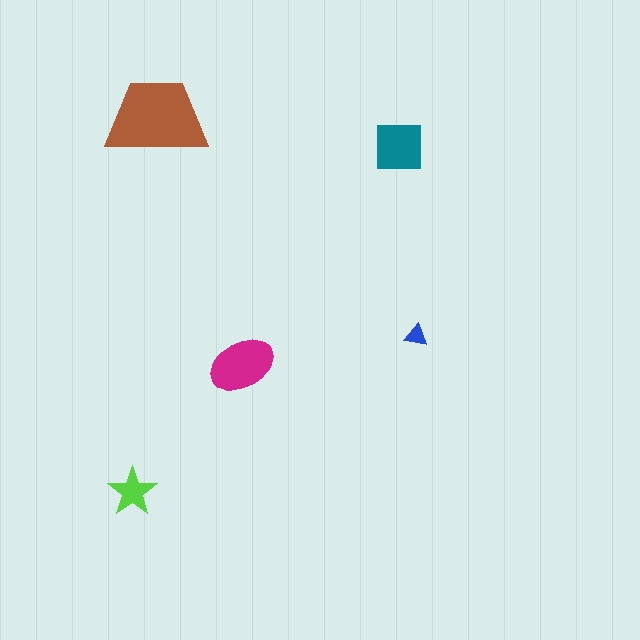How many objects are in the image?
There are 5 objects in the image.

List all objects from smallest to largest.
The blue triangle, the lime star, the teal square, the magenta ellipse, the brown trapezoid.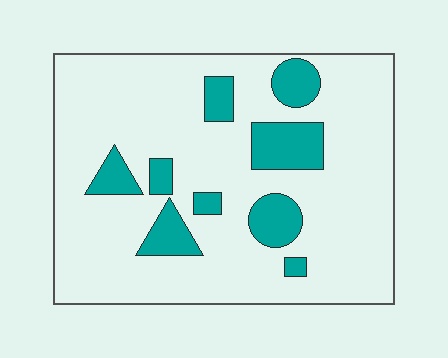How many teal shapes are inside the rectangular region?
9.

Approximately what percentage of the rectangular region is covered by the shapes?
Approximately 15%.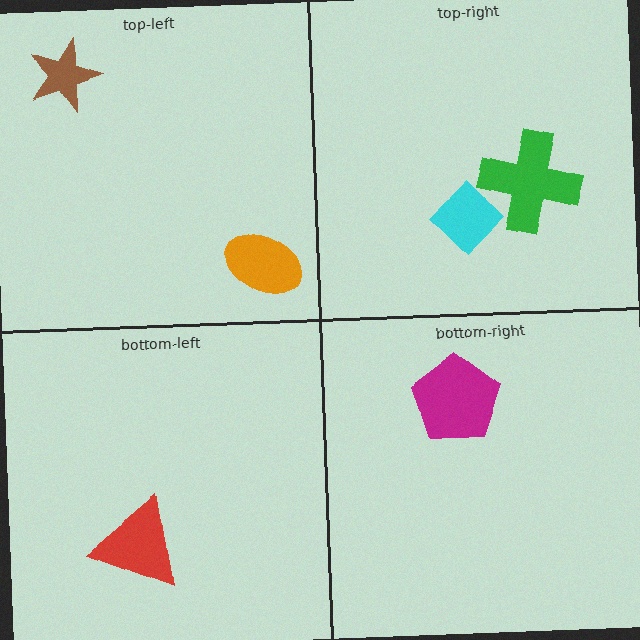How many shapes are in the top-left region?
2.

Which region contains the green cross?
The top-right region.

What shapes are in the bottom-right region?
The magenta pentagon.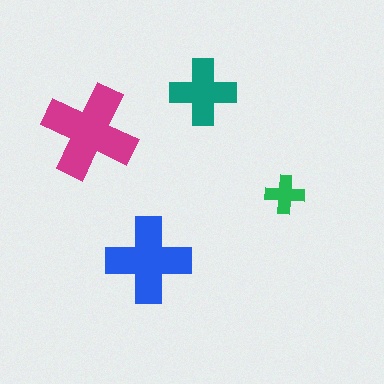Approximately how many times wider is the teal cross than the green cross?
About 1.5 times wider.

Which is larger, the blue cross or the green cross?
The blue one.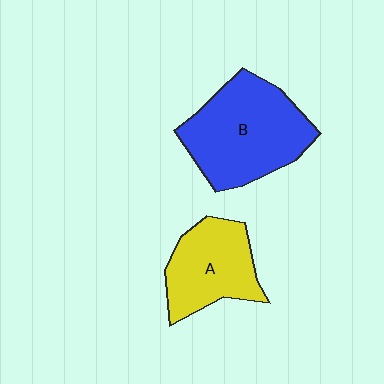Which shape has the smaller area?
Shape A (yellow).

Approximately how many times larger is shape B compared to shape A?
Approximately 1.5 times.